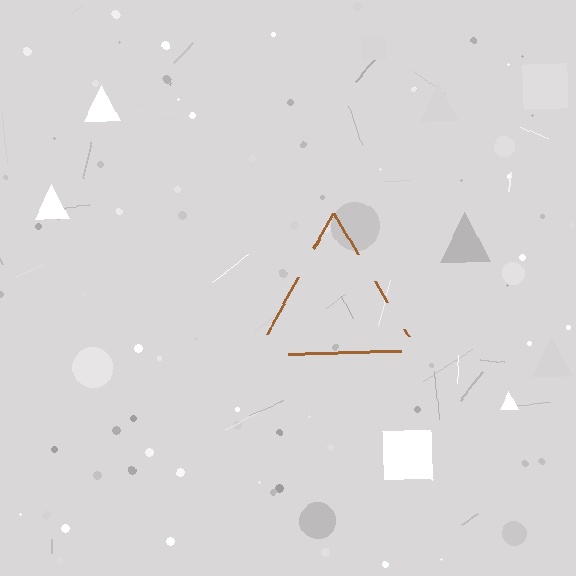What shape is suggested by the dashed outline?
The dashed outline suggests a triangle.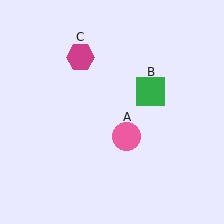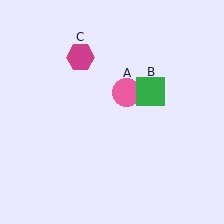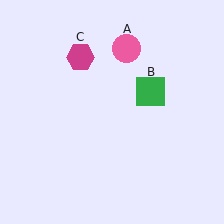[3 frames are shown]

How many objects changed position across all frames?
1 object changed position: pink circle (object A).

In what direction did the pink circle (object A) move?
The pink circle (object A) moved up.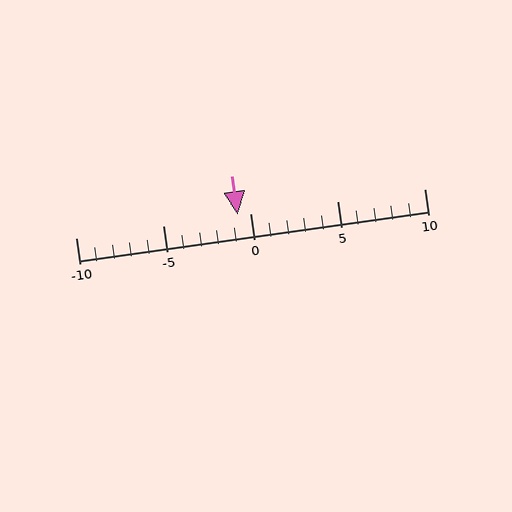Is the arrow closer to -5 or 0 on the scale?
The arrow is closer to 0.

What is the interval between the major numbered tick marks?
The major tick marks are spaced 5 units apart.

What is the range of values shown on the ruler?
The ruler shows values from -10 to 10.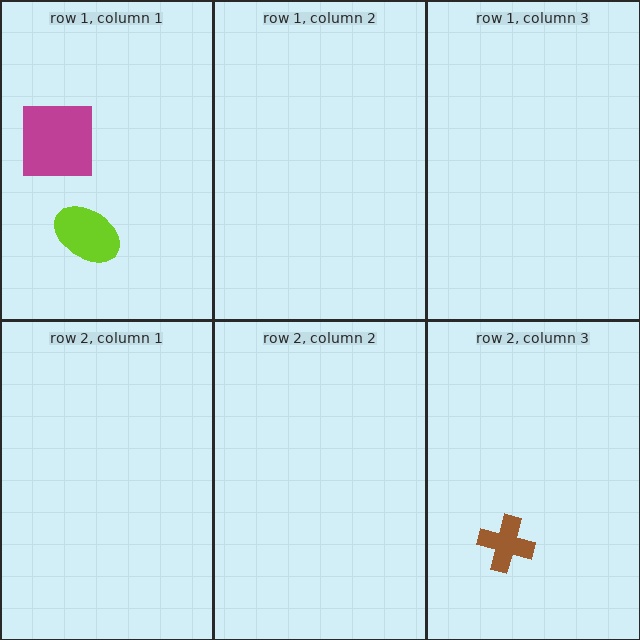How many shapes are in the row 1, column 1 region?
2.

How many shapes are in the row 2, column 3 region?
1.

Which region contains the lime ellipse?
The row 1, column 1 region.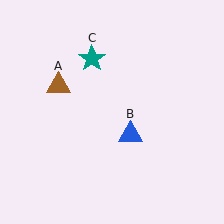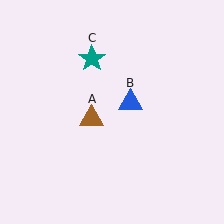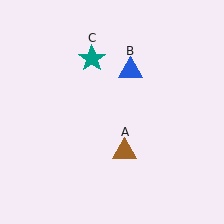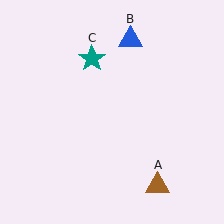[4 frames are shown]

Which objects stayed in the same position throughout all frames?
Teal star (object C) remained stationary.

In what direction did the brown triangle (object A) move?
The brown triangle (object A) moved down and to the right.